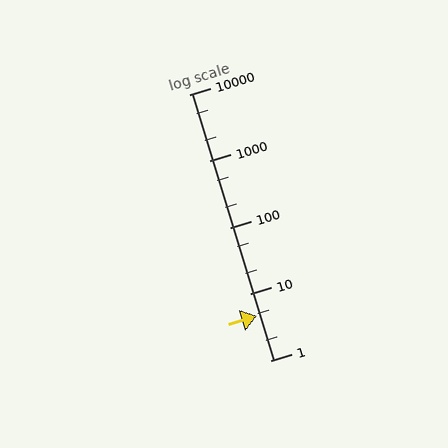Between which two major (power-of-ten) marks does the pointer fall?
The pointer is between 1 and 10.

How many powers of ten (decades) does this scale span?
The scale spans 4 decades, from 1 to 10000.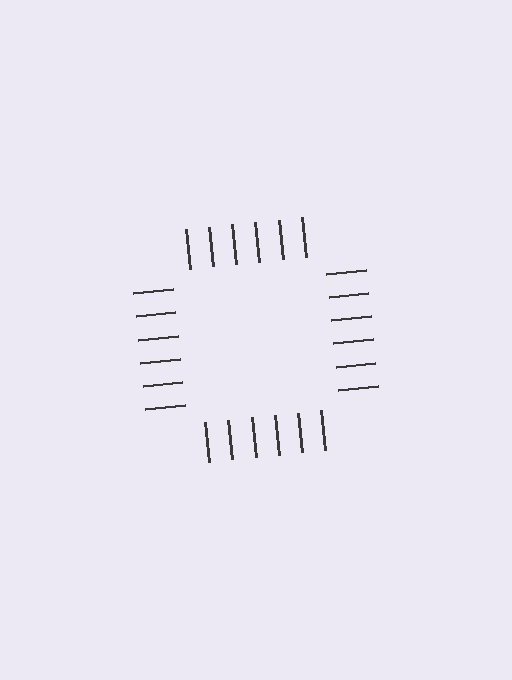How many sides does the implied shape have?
4 sides — the line-ends trace a square.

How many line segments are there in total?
24 — 6 along each of the 4 edges.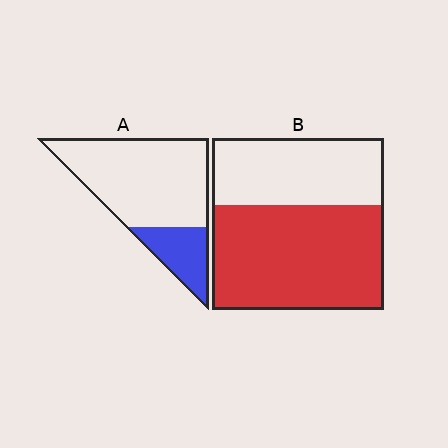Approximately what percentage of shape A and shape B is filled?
A is approximately 25% and B is approximately 60%.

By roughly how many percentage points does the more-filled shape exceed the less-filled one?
By roughly 40 percentage points (B over A).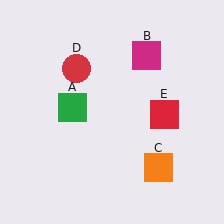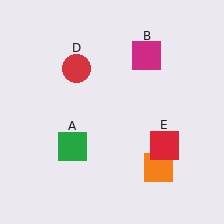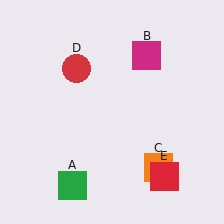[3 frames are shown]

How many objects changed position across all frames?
2 objects changed position: green square (object A), red square (object E).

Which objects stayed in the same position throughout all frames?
Magenta square (object B) and orange square (object C) and red circle (object D) remained stationary.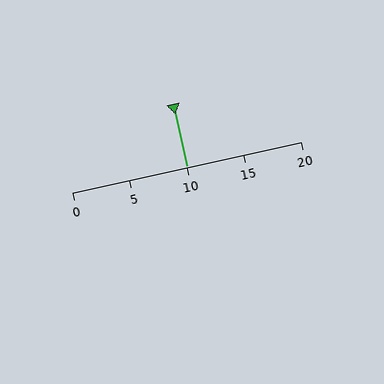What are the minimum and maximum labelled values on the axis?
The axis runs from 0 to 20.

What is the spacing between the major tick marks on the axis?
The major ticks are spaced 5 apart.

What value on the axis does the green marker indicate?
The marker indicates approximately 10.